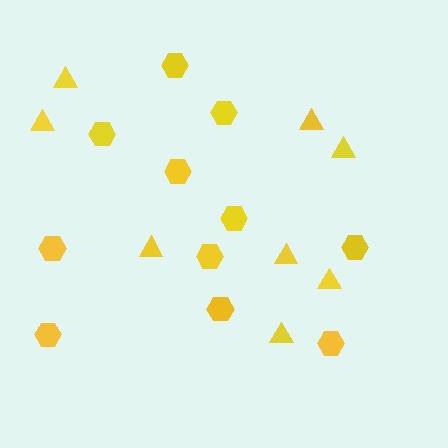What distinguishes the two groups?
There are 2 groups: one group of hexagons (11) and one group of triangles (8).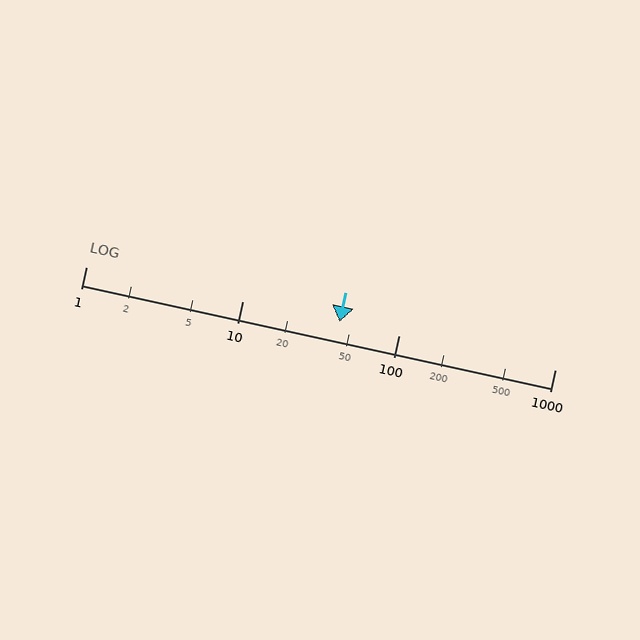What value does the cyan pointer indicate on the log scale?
The pointer indicates approximately 42.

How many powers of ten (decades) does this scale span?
The scale spans 3 decades, from 1 to 1000.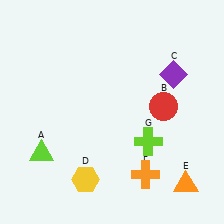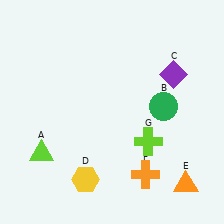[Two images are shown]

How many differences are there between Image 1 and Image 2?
There is 1 difference between the two images.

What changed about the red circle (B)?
In Image 1, B is red. In Image 2, it changed to green.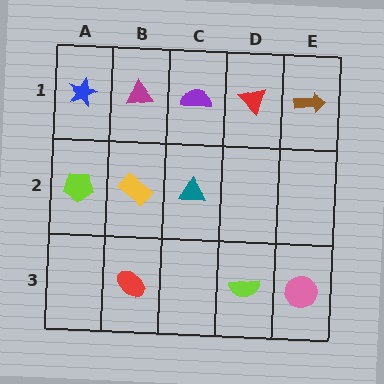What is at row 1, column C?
A purple semicircle.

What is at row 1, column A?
A blue star.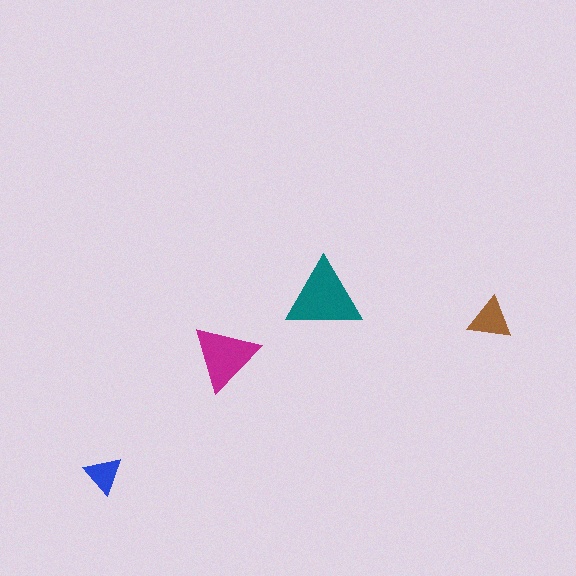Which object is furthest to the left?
The blue triangle is leftmost.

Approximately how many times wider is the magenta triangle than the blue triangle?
About 2 times wider.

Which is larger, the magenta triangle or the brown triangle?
The magenta one.